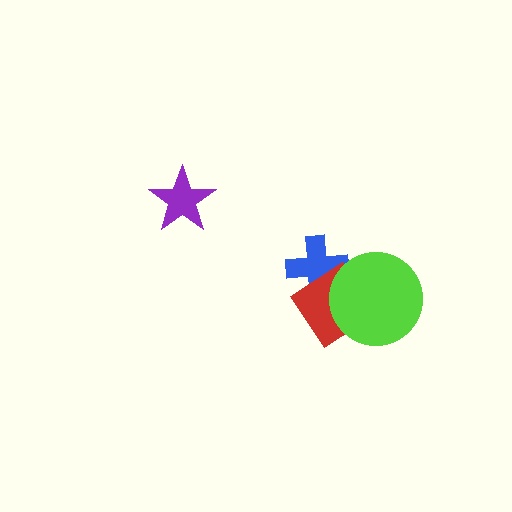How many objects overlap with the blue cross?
2 objects overlap with the blue cross.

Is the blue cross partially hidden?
Yes, it is partially covered by another shape.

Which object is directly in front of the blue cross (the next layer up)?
The red diamond is directly in front of the blue cross.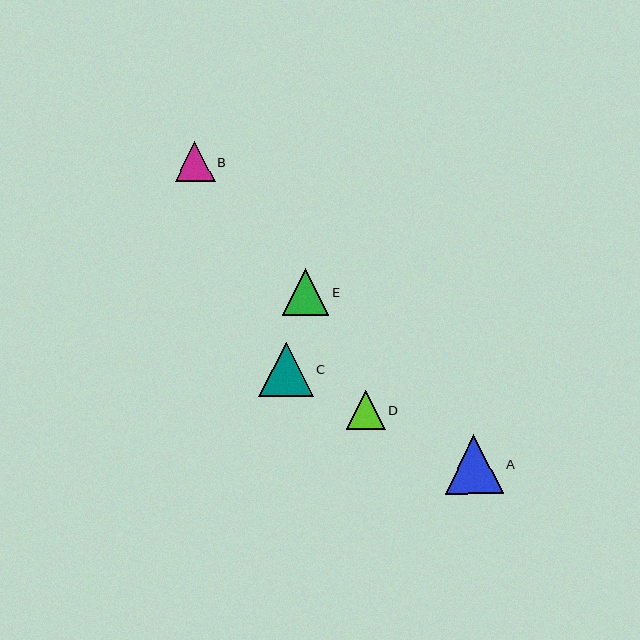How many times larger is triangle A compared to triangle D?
Triangle A is approximately 1.5 times the size of triangle D.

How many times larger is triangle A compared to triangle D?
Triangle A is approximately 1.5 times the size of triangle D.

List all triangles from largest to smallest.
From largest to smallest: A, C, E, B, D.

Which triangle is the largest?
Triangle A is the largest with a size of approximately 58 pixels.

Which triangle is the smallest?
Triangle D is the smallest with a size of approximately 39 pixels.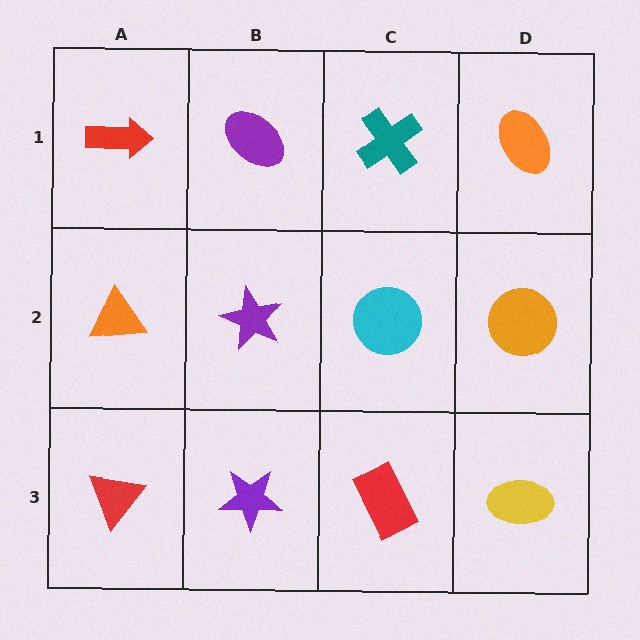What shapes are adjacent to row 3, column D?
An orange circle (row 2, column D), a red rectangle (row 3, column C).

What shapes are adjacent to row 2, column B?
A purple ellipse (row 1, column B), a purple star (row 3, column B), an orange triangle (row 2, column A), a cyan circle (row 2, column C).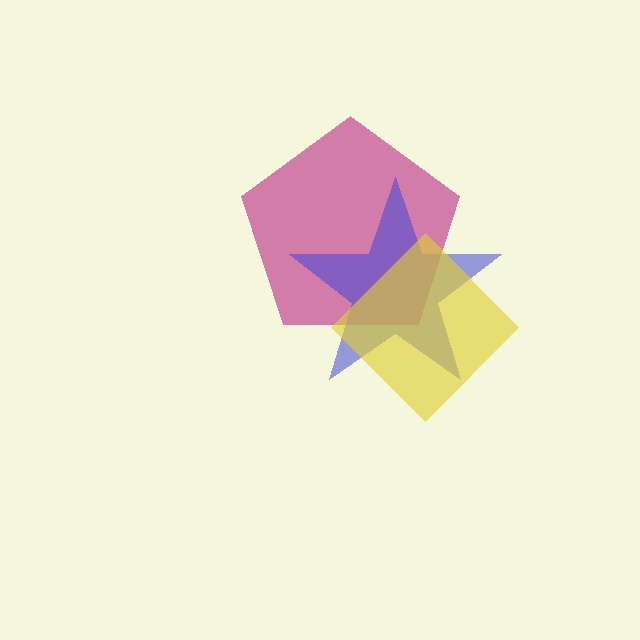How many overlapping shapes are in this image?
There are 3 overlapping shapes in the image.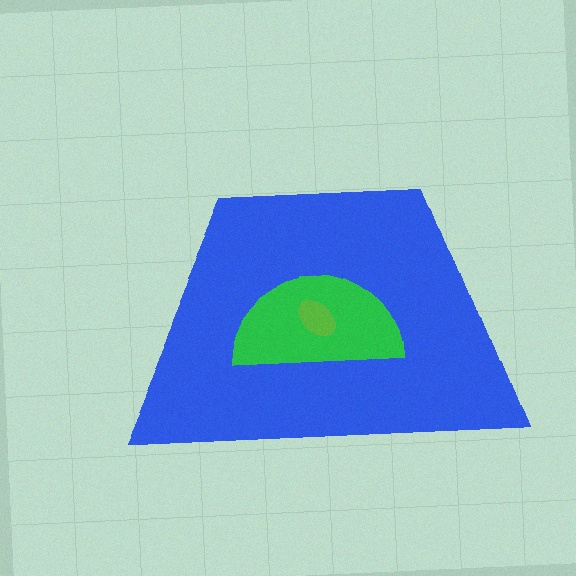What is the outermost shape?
The blue trapezoid.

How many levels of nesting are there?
3.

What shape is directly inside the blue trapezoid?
The green semicircle.